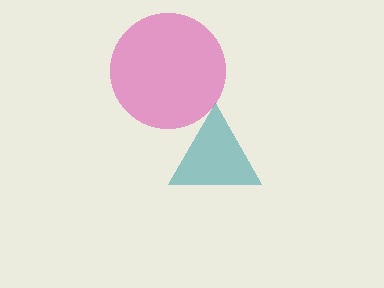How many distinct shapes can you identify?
There are 2 distinct shapes: a pink circle, a teal triangle.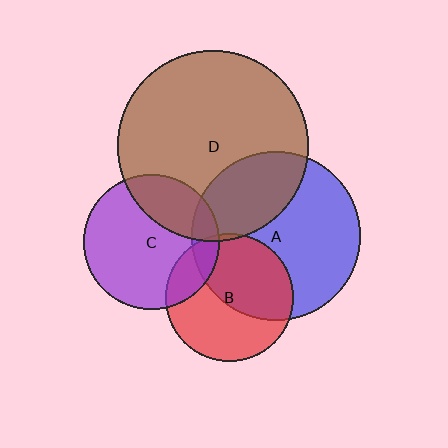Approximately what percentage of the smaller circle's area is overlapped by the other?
Approximately 5%.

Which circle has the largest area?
Circle D (brown).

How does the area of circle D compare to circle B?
Approximately 2.2 times.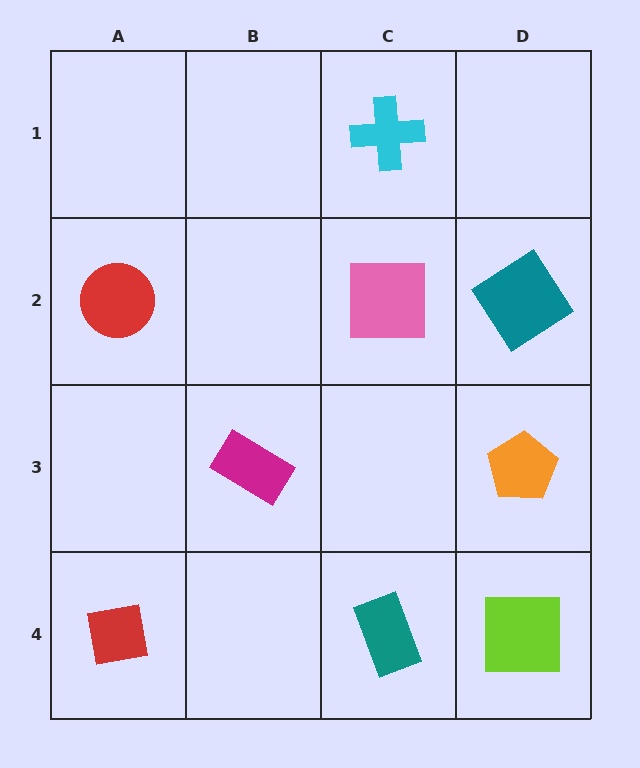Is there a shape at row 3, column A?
No, that cell is empty.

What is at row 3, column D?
An orange pentagon.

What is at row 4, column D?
A lime square.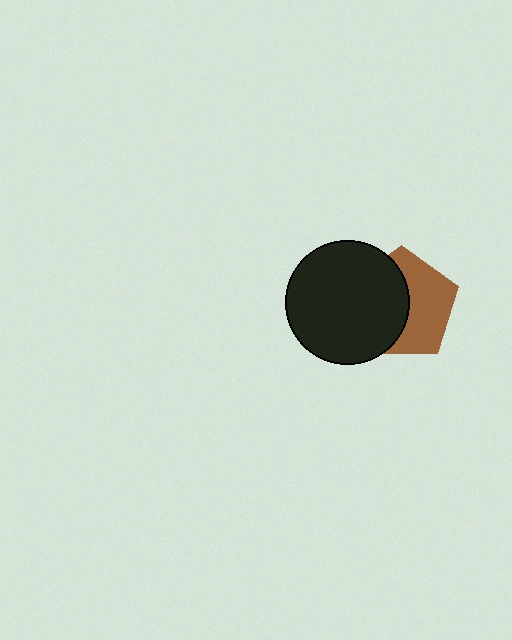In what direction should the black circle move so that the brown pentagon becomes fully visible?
The black circle should move left. That is the shortest direction to clear the overlap and leave the brown pentagon fully visible.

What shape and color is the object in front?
The object in front is a black circle.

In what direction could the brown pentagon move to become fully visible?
The brown pentagon could move right. That would shift it out from behind the black circle entirely.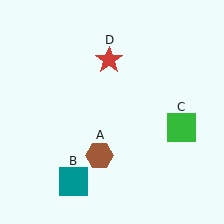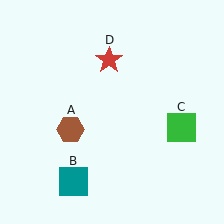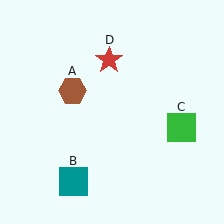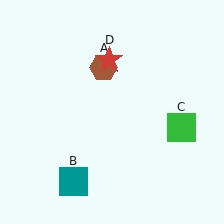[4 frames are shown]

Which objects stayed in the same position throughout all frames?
Teal square (object B) and green square (object C) and red star (object D) remained stationary.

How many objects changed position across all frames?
1 object changed position: brown hexagon (object A).